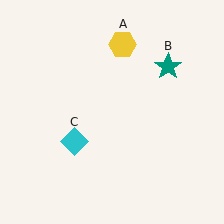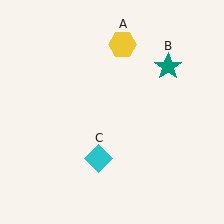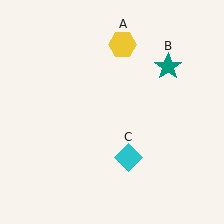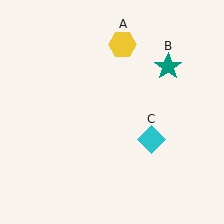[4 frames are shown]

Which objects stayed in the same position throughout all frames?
Yellow hexagon (object A) and teal star (object B) remained stationary.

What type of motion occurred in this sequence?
The cyan diamond (object C) rotated counterclockwise around the center of the scene.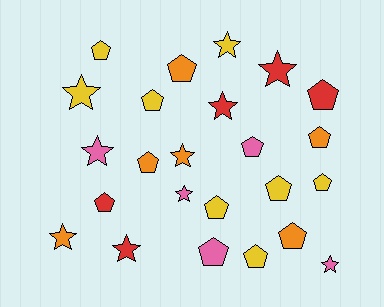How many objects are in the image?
There are 24 objects.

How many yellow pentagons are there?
There are 6 yellow pentagons.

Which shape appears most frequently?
Pentagon, with 14 objects.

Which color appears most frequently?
Yellow, with 8 objects.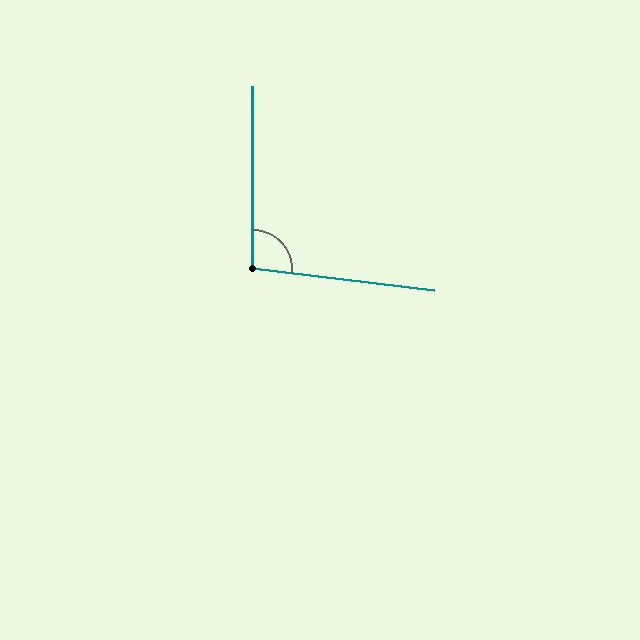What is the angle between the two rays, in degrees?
Approximately 97 degrees.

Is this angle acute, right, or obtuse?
It is obtuse.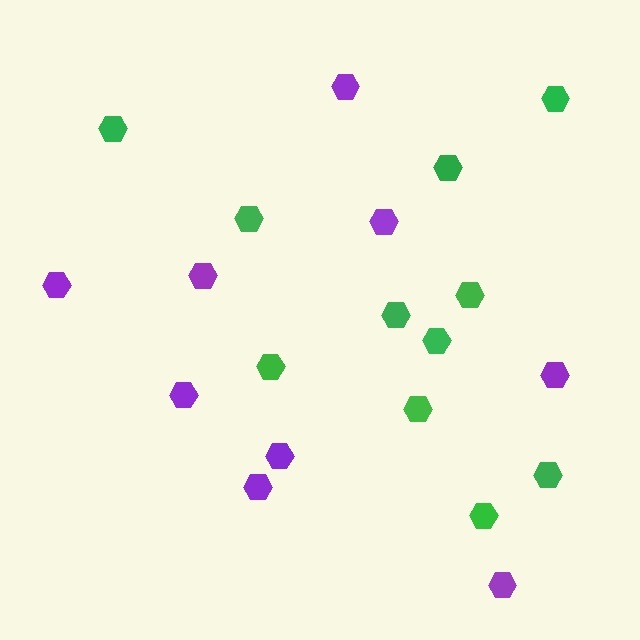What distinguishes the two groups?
There are 2 groups: one group of purple hexagons (9) and one group of green hexagons (11).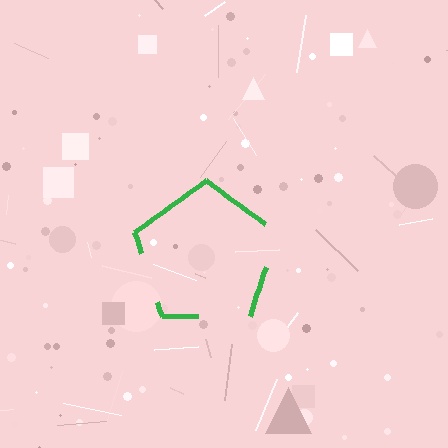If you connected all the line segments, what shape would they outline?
They would outline a pentagon.